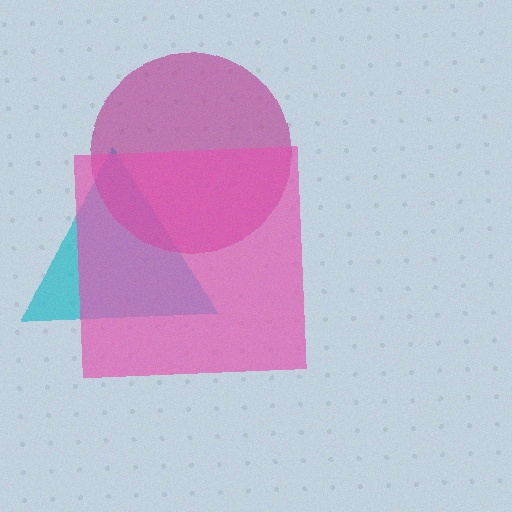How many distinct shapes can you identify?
There are 3 distinct shapes: a cyan triangle, a magenta circle, a pink square.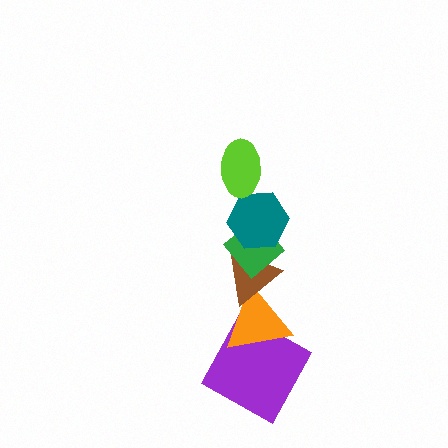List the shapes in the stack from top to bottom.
From top to bottom: the lime ellipse, the teal hexagon, the green diamond, the brown triangle, the orange triangle, the purple square.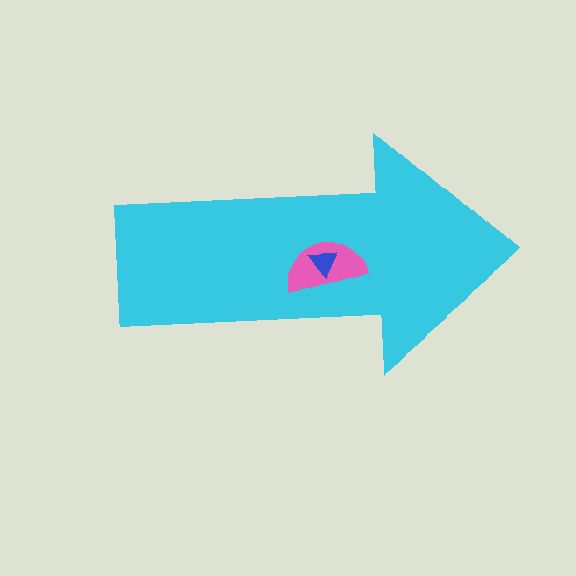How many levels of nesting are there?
3.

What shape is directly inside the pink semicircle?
The blue triangle.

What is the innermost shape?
The blue triangle.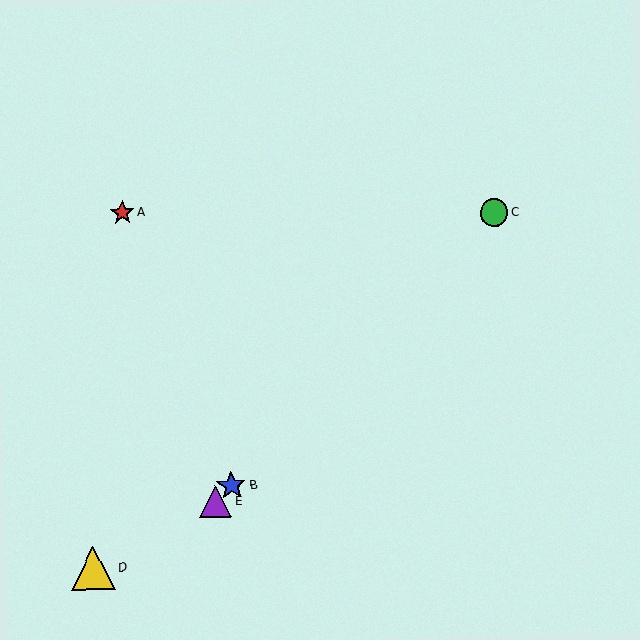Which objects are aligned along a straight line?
Objects B, C, E are aligned along a straight line.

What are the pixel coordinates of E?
Object E is at (216, 502).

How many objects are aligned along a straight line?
3 objects (B, C, E) are aligned along a straight line.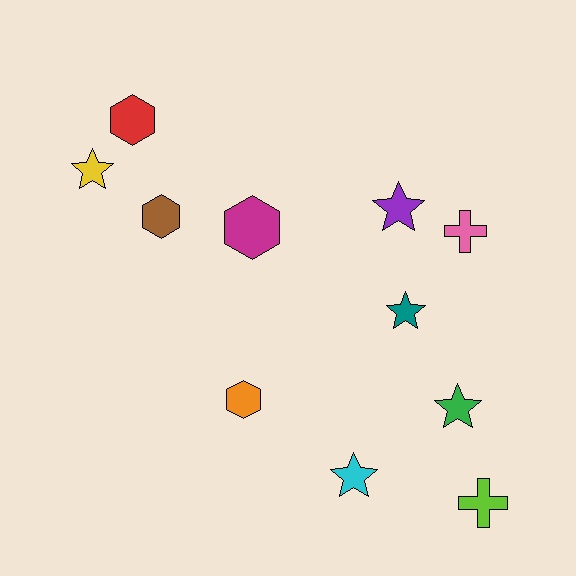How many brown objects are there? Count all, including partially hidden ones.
There is 1 brown object.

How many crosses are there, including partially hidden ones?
There are 2 crosses.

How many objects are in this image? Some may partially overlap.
There are 11 objects.